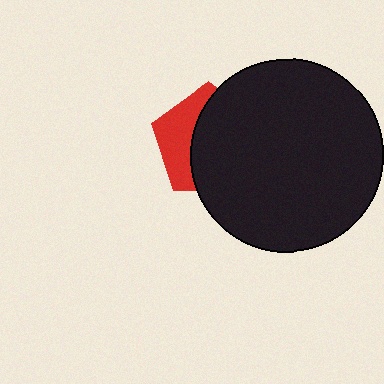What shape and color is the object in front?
The object in front is a black circle.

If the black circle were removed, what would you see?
You would see the complete red pentagon.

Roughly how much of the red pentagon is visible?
A small part of it is visible (roughly 36%).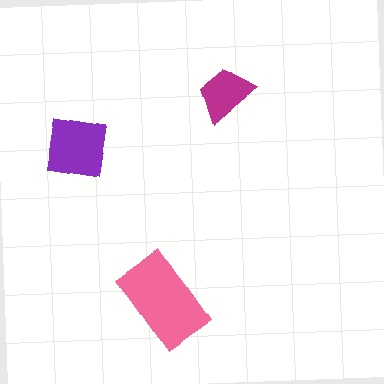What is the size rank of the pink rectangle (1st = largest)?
1st.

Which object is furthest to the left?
The purple square is leftmost.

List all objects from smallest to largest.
The magenta trapezoid, the purple square, the pink rectangle.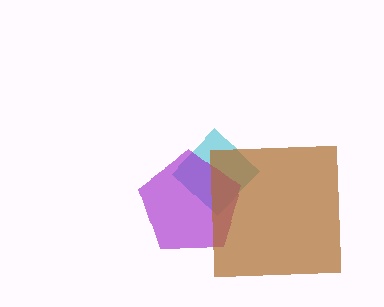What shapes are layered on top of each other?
The layered shapes are: a cyan diamond, a purple pentagon, a brown square.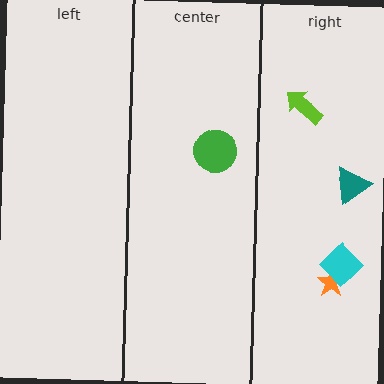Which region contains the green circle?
The center region.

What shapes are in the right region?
The lime arrow, the teal triangle, the orange star, the cyan diamond.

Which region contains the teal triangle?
The right region.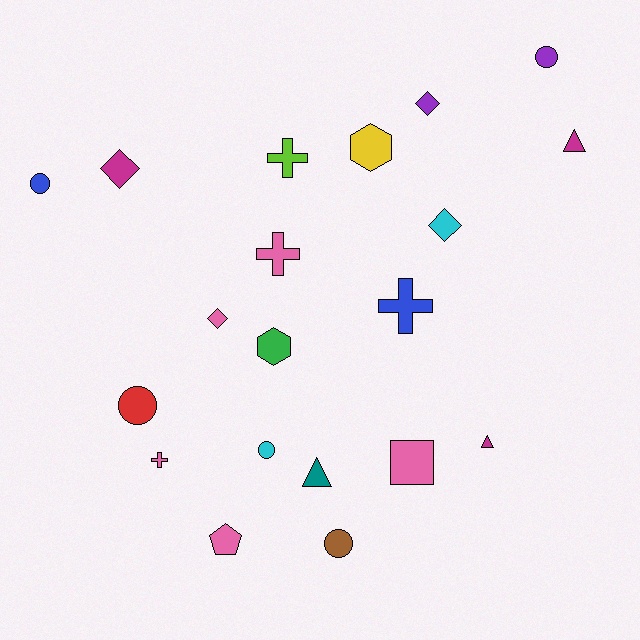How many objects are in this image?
There are 20 objects.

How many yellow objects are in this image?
There is 1 yellow object.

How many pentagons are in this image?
There is 1 pentagon.